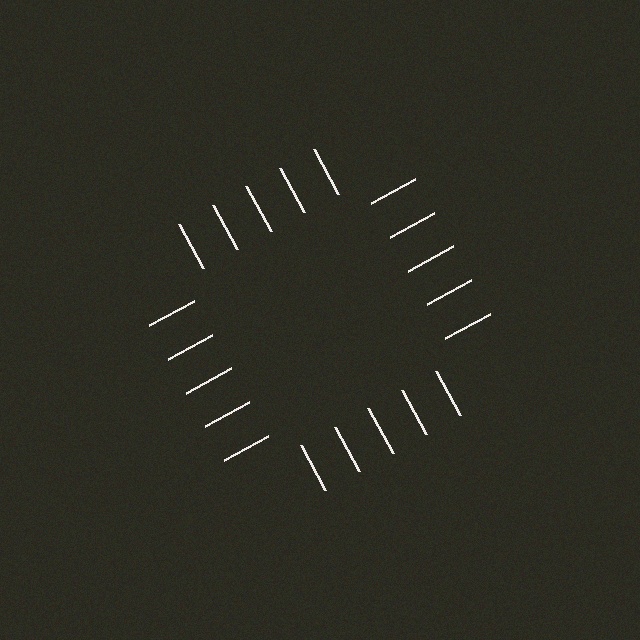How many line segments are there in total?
20 — 5 along each of the 4 edges.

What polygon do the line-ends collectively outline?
An illusory square — the line segments terminate on its edges but no continuous stroke is drawn.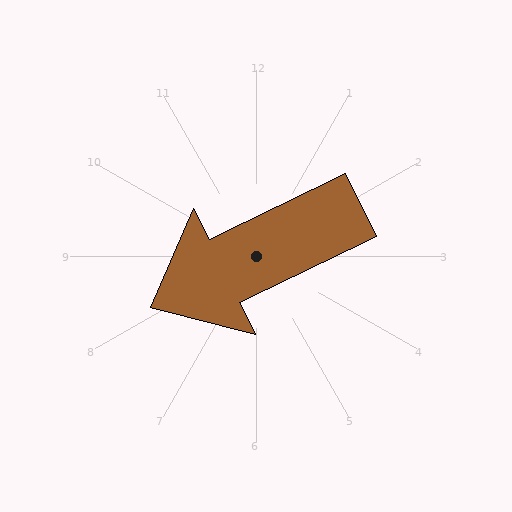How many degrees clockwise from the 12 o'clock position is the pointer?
Approximately 244 degrees.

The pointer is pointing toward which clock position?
Roughly 8 o'clock.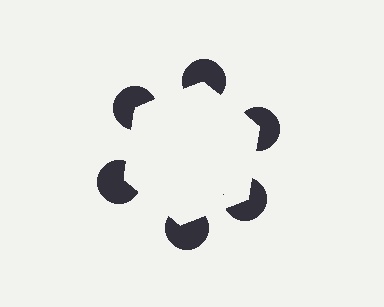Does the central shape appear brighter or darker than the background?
It typically appears slightly brighter than the background, even though no actual brightness change is drawn.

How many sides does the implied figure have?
6 sides.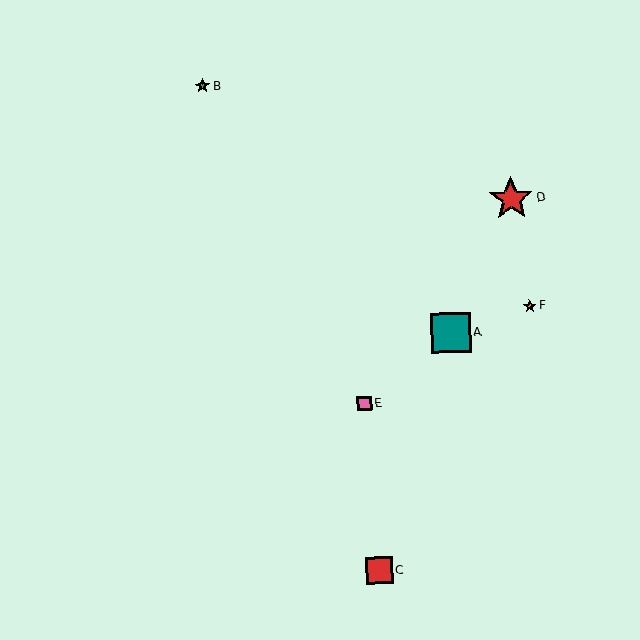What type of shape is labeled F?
Shape F is an orange star.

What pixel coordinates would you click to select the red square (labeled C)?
Click at (379, 570) to select the red square C.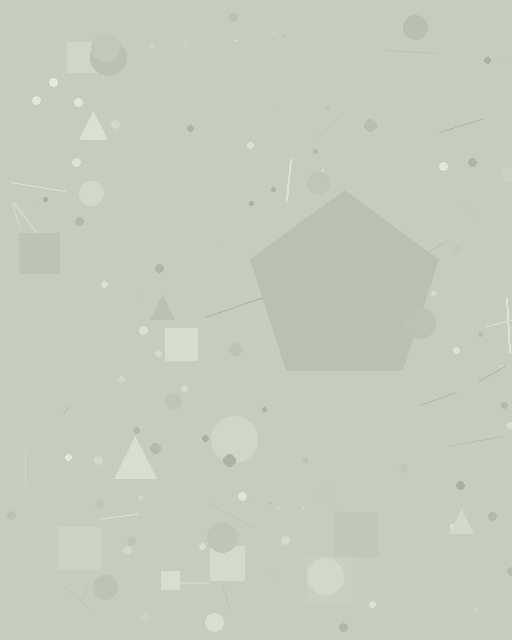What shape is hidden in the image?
A pentagon is hidden in the image.